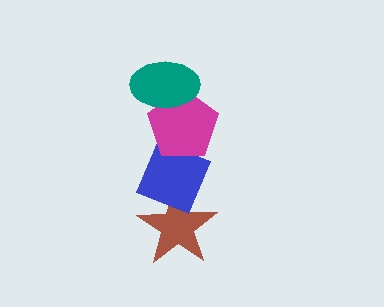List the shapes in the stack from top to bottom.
From top to bottom: the teal ellipse, the magenta pentagon, the blue diamond, the brown star.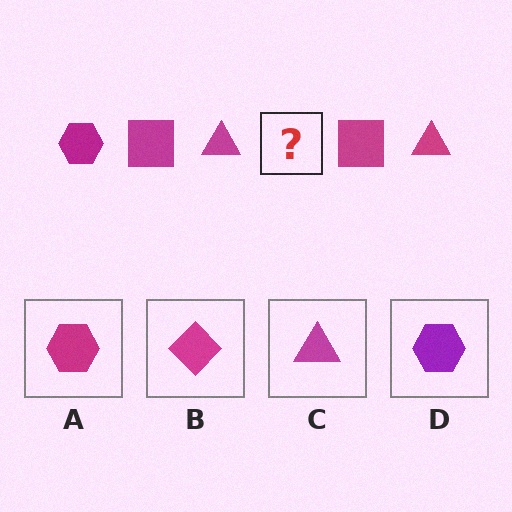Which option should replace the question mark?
Option A.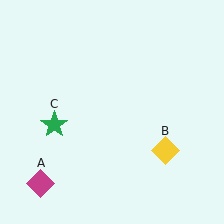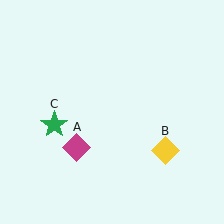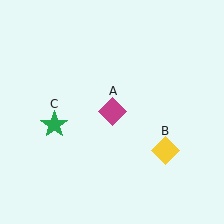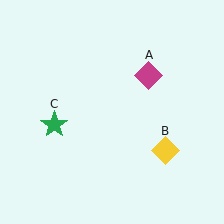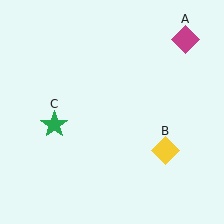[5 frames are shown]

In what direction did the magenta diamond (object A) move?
The magenta diamond (object A) moved up and to the right.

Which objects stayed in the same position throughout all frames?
Yellow diamond (object B) and green star (object C) remained stationary.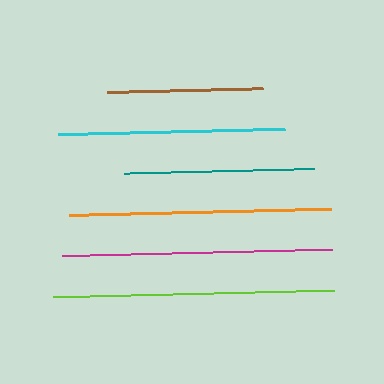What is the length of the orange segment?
The orange segment is approximately 262 pixels long.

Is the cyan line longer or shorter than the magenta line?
The magenta line is longer than the cyan line.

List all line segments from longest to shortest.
From longest to shortest: lime, magenta, orange, cyan, teal, brown.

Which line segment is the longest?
The lime line is the longest at approximately 282 pixels.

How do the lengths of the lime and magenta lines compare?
The lime and magenta lines are approximately the same length.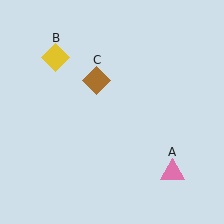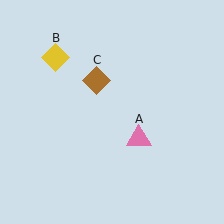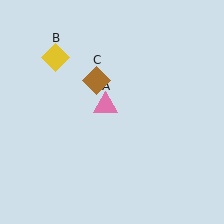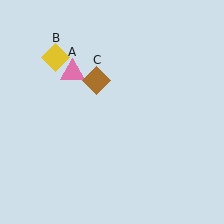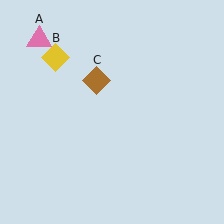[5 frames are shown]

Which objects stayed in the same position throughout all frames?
Yellow diamond (object B) and brown diamond (object C) remained stationary.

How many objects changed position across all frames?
1 object changed position: pink triangle (object A).